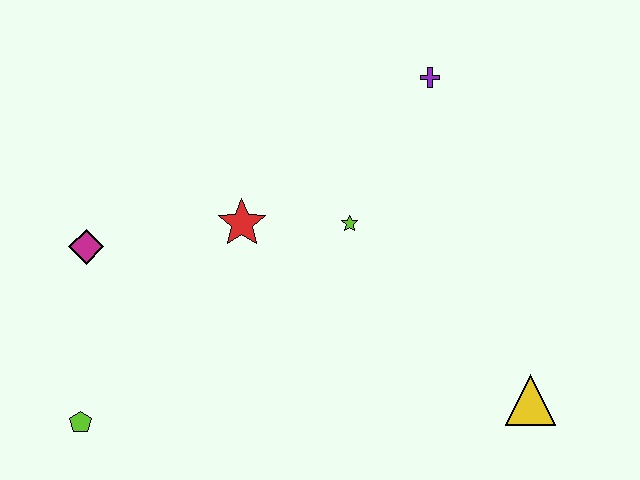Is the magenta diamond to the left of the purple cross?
Yes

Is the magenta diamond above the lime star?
No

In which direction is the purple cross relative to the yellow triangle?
The purple cross is above the yellow triangle.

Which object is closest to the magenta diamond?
The red star is closest to the magenta diamond.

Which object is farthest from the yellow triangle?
The magenta diamond is farthest from the yellow triangle.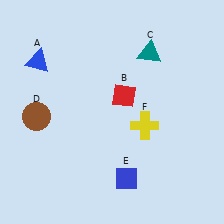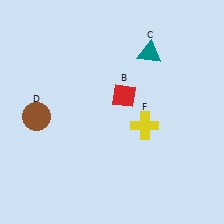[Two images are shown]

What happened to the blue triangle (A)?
The blue triangle (A) was removed in Image 2. It was in the top-left area of Image 1.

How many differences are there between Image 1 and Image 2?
There are 2 differences between the two images.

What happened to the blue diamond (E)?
The blue diamond (E) was removed in Image 2. It was in the bottom-right area of Image 1.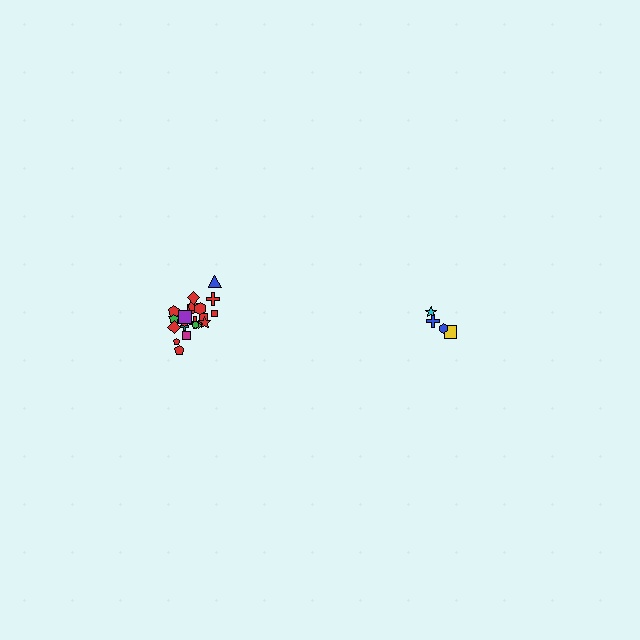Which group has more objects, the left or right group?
The left group.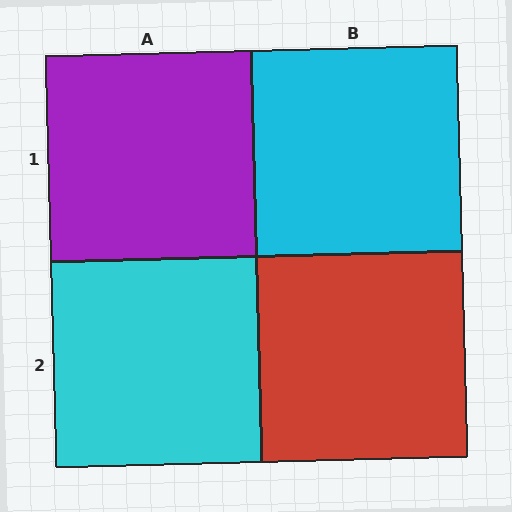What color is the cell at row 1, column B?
Cyan.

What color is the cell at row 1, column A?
Purple.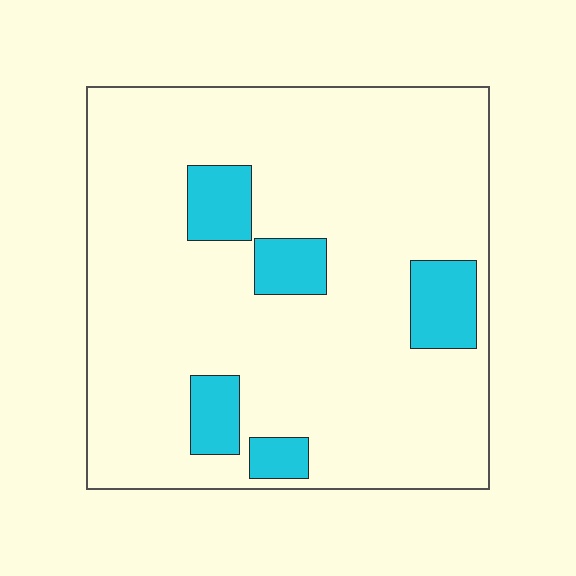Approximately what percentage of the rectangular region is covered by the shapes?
Approximately 15%.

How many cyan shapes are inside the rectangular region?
5.